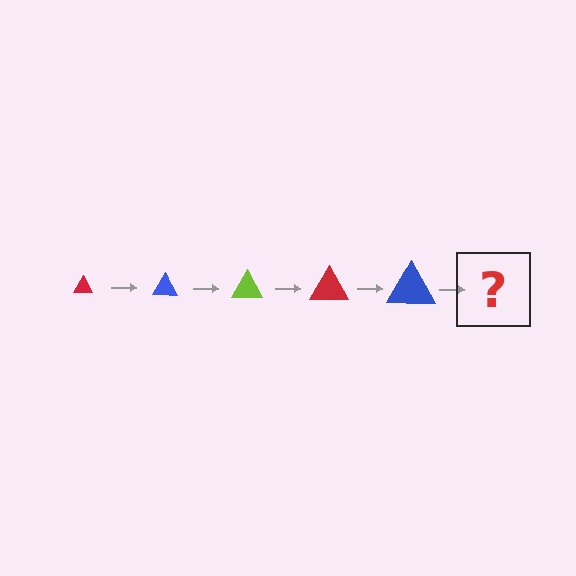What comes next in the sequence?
The next element should be a lime triangle, larger than the previous one.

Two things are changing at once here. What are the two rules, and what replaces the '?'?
The two rules are that the triangle grows larger each step and the color cycles through red, blue, and lime. The '?' should be a lime triangle, larger than the previous one.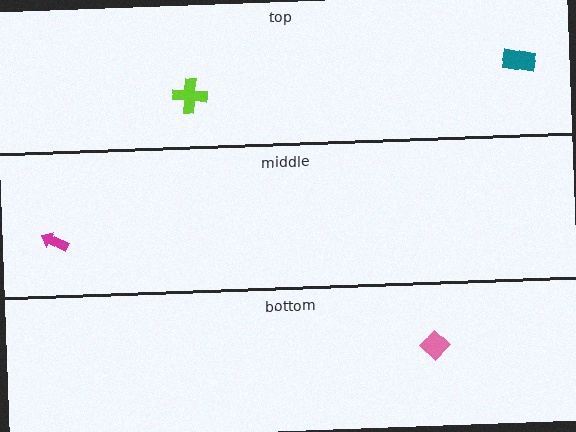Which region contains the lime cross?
The top region.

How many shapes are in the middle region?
1.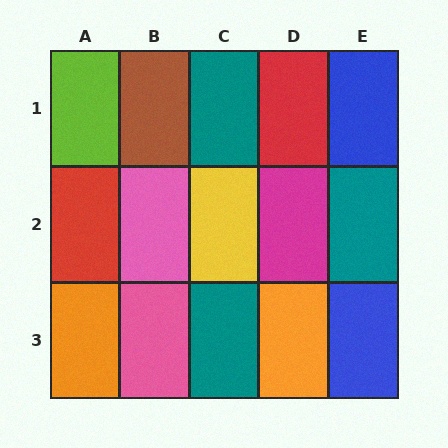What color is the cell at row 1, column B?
Brown.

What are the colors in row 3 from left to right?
Orange, pink, teal, orange, blue.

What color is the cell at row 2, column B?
Pink.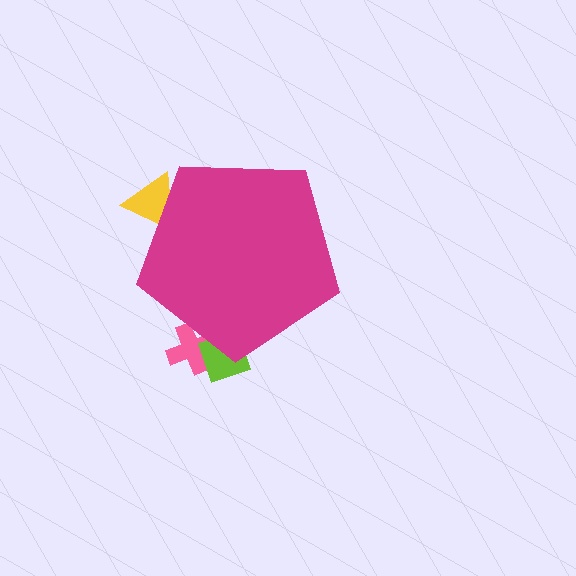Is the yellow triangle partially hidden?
Yes, the yellow triangle is partially hidden behind the magenta pentagon.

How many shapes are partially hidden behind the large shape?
3 shapes are partially hidden.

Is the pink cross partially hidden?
Yes, the pink cross is partially hidden behind the magenta pentagon.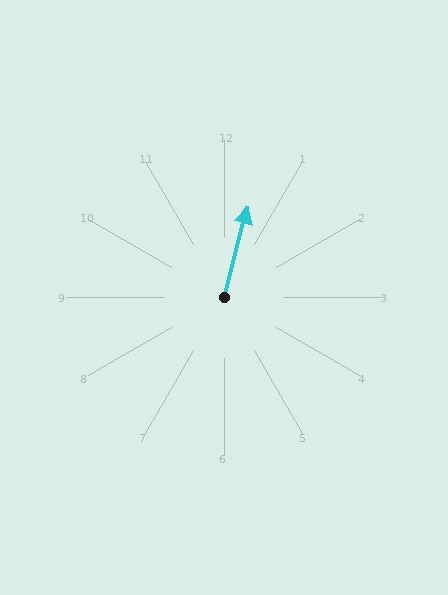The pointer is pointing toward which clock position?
Roughly 12 o'clock.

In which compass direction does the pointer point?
North.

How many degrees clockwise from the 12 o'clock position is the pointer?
Approximately 15 degrees.